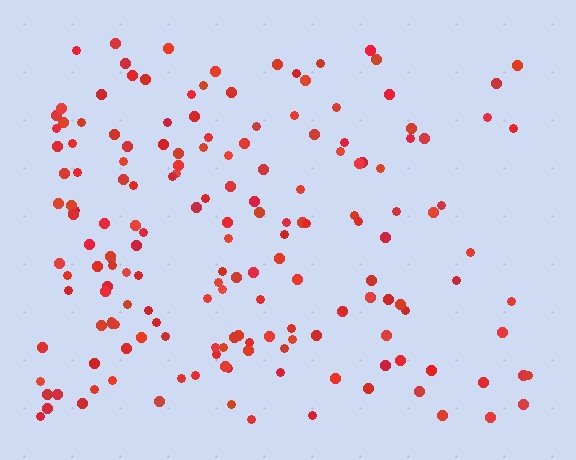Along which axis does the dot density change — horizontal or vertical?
Horizontal.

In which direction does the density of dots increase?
From right to left, with the left side densest.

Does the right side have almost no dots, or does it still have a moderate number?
Still a moderate number, just noticeably fewer than the left.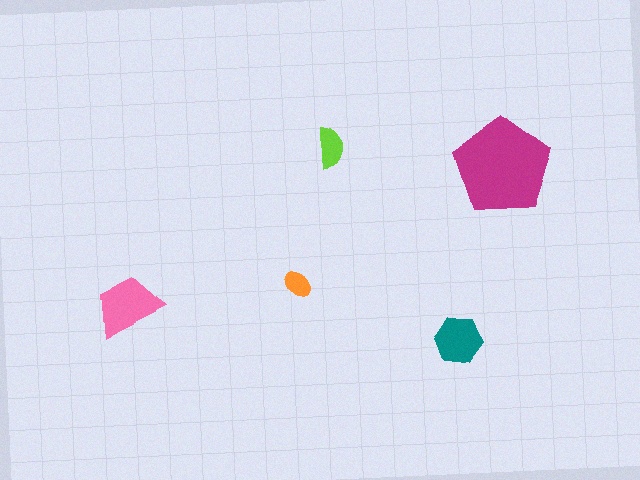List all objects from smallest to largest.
The orange ellipse, the lime semicircle, the teal hexagon, the pink trapezoid, the magenta pentagon.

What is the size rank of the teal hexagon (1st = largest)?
3rd.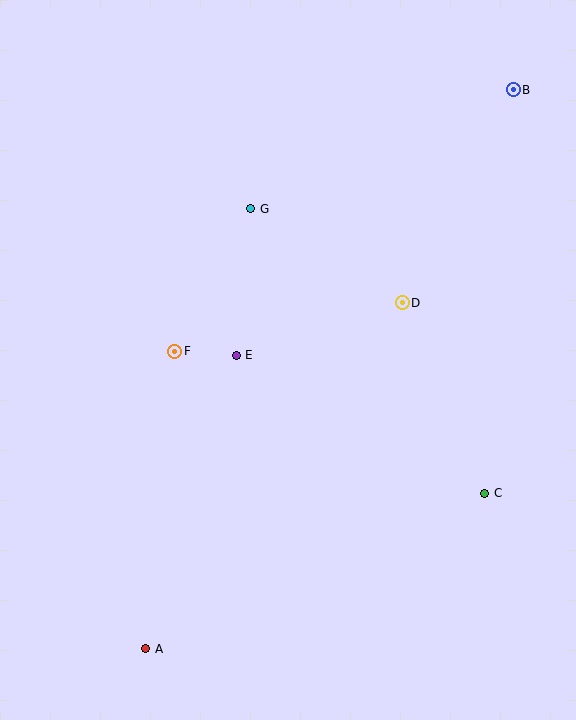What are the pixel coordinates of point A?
Point A is at (146, 649).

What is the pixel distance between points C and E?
The distance between C and E is 284 pixels.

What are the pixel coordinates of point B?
Point B is at (513, 90).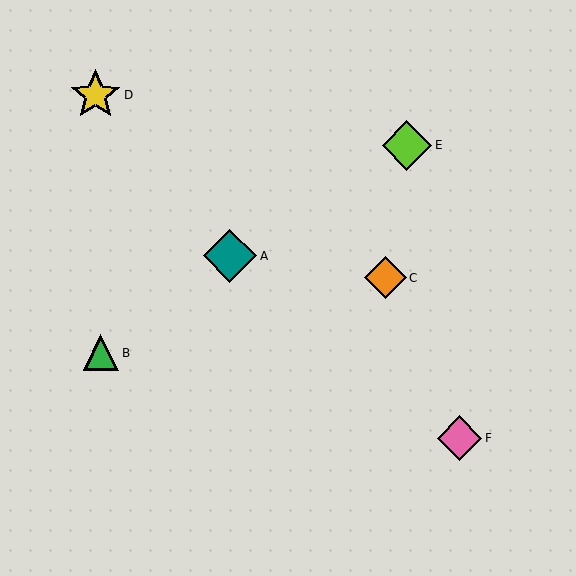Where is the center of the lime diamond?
The center of the lime diamond is at (407, 145).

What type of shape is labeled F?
Shape F is a pink diamond.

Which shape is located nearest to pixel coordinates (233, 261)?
The teal diamond (labeled A) at (230, 256) is nearest to that location.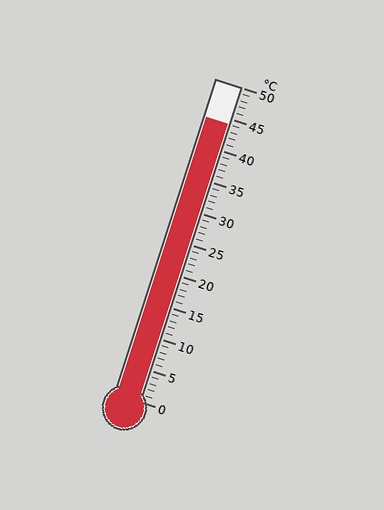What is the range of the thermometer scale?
The thermometer scale ranges from 0°C to 50°C.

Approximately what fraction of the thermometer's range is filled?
The thermometer is filled to approximately 90% of its range.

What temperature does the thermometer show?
The thermometer shows approximately 44°C.